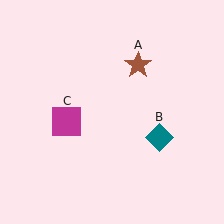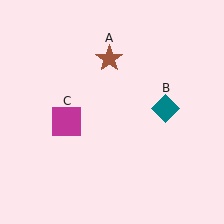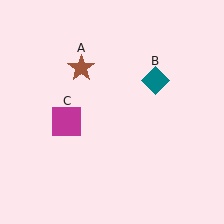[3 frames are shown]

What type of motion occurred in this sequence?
The brown star (object A), teal diamond (object B) rotated counterclockwise around the center of the scene.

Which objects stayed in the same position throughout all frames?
Magenta square (object C) remained stationary.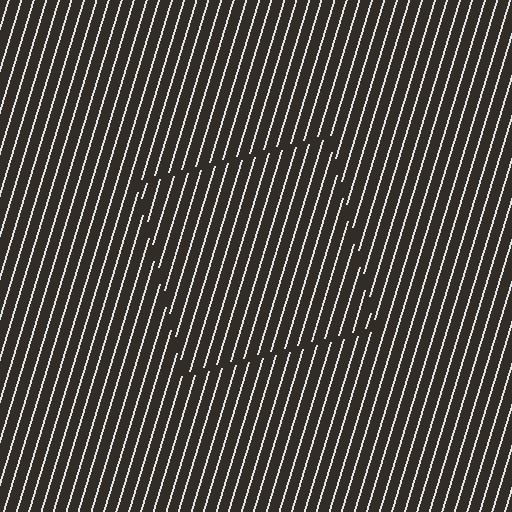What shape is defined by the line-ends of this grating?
An illusory square. The interior of the shape contains the same grating, shifted by half a period — the contour is defined by the phase discontinuity where line-ends from the inner and outer gratings abut.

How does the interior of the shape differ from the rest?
The interior of the shape contains the same grating, shifted by half a period — the contour is defined by the phase discontinuity where line-ends from the inner and outer gratings abut.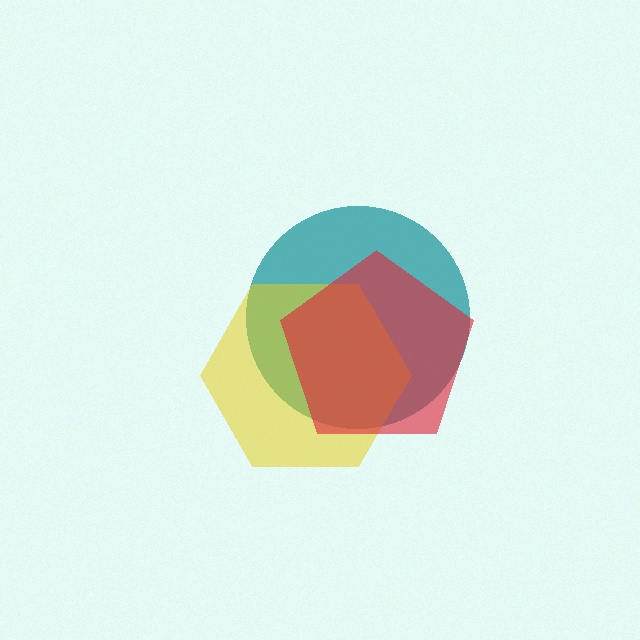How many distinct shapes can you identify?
There are 3 distinct shapes: a teal circle, a yellow hexagon, a red pentagon.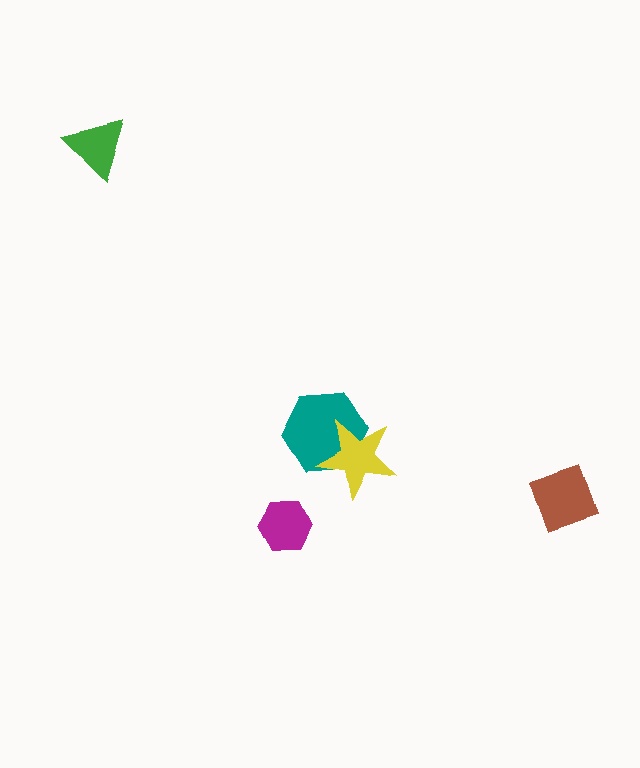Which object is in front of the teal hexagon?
The yellow star is in front of the teal hexagon.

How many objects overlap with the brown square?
0 objects overlap with the brown square.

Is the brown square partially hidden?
No, no other shape covers it.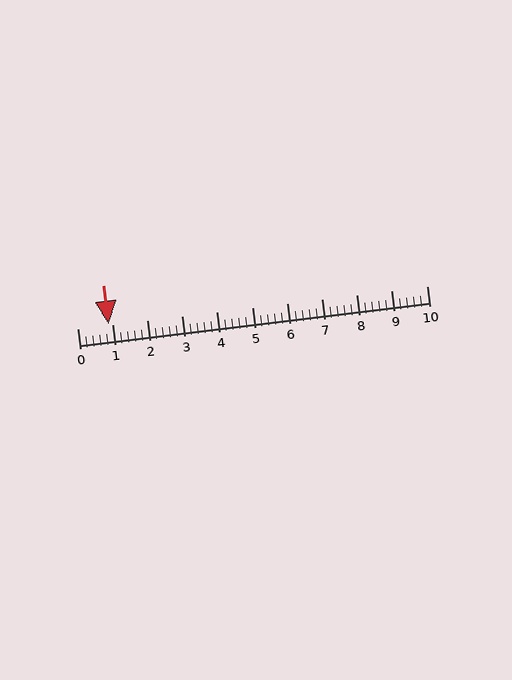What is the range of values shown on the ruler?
The ruler shows values from 0 to 10.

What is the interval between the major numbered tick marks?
The major tick marks are spaced 1 units apart.